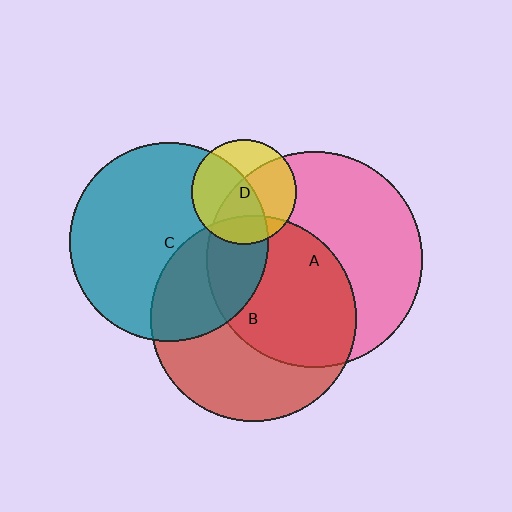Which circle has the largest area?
Circle A (pink).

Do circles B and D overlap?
Yes.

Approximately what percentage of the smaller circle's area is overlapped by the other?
Approximately 20%.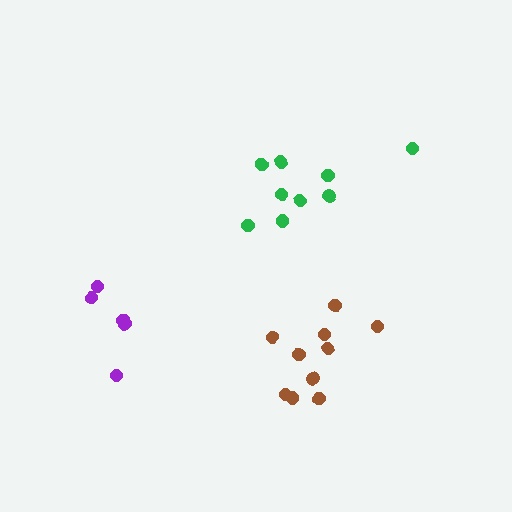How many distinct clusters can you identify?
There are 3 distinct clusters.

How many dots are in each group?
Group 1: 5 dots, Group 2: 9 dots, Group 3: 10 dots (24 total).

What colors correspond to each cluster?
The clusters are colored: purple, green, brown.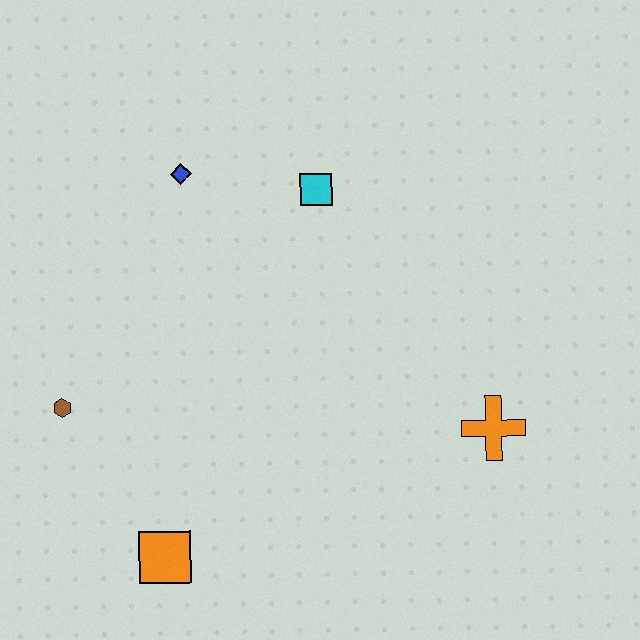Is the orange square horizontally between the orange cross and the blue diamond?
No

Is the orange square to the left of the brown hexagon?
No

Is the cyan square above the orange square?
Yes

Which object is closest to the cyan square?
The blue diamond is closest to the cyan square.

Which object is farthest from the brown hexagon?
The orange cross is farthest from the brown hexagon.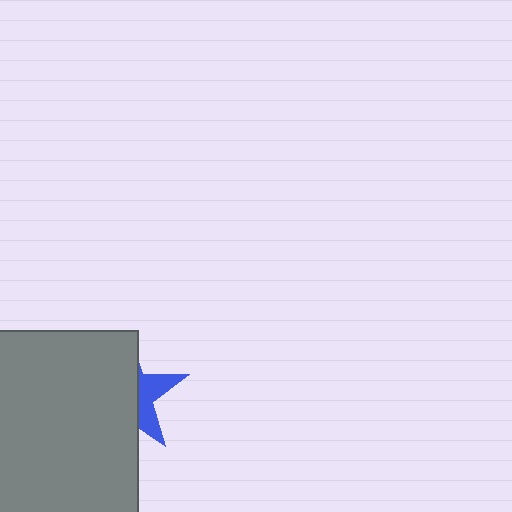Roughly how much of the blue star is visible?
A small part of it is visible (roughly 32%).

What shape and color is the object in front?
The object in front is a gray rectangle.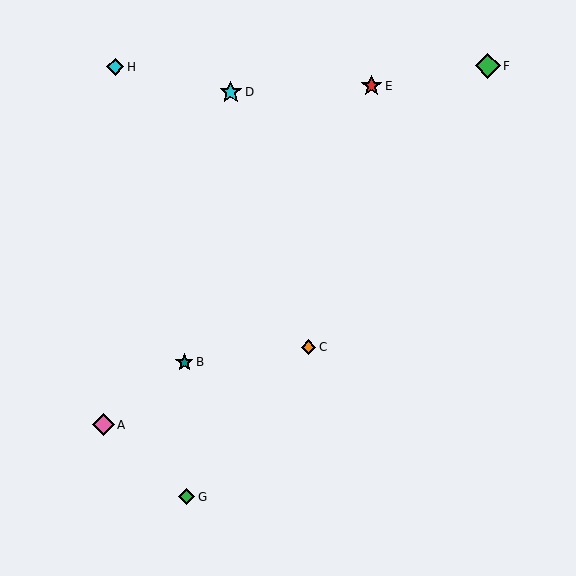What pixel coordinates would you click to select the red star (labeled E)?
Click at (372, 86) to select the red star E.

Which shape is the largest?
The green diamond (labeled F) is the largest.